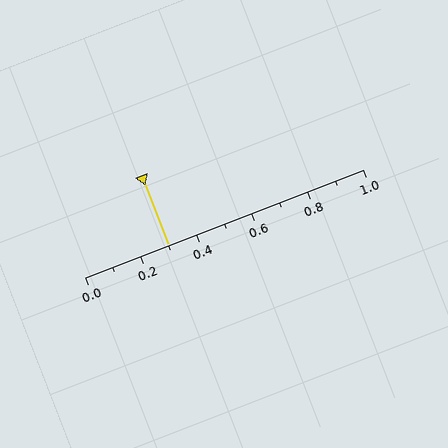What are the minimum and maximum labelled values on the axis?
The axis runs from 0.0 to 1.0.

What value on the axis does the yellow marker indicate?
The marker indicates approximately 0.3.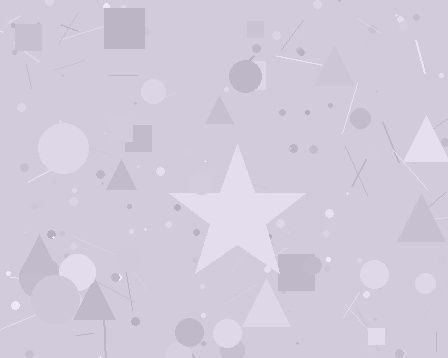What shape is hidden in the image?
A star is hidden in the image.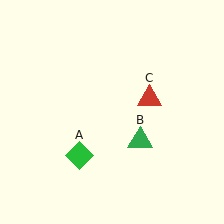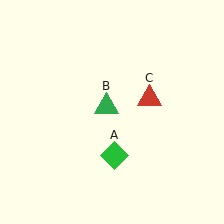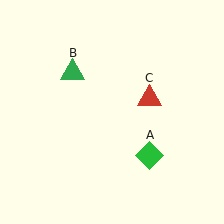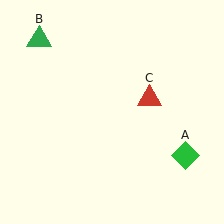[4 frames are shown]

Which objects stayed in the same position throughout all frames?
Red triangle (object C) remained stationary.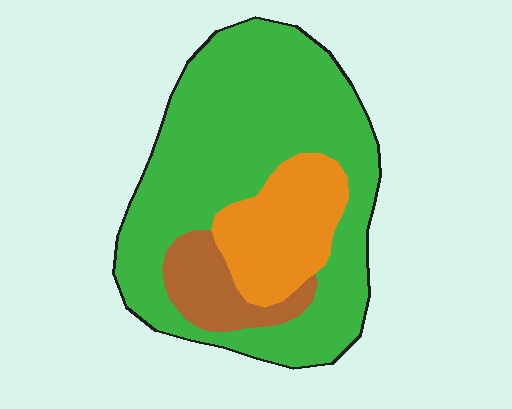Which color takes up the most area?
Green, at roughly 70%.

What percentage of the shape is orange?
Orange takes up about one fifth (1/5) of the shape.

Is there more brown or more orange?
Orange.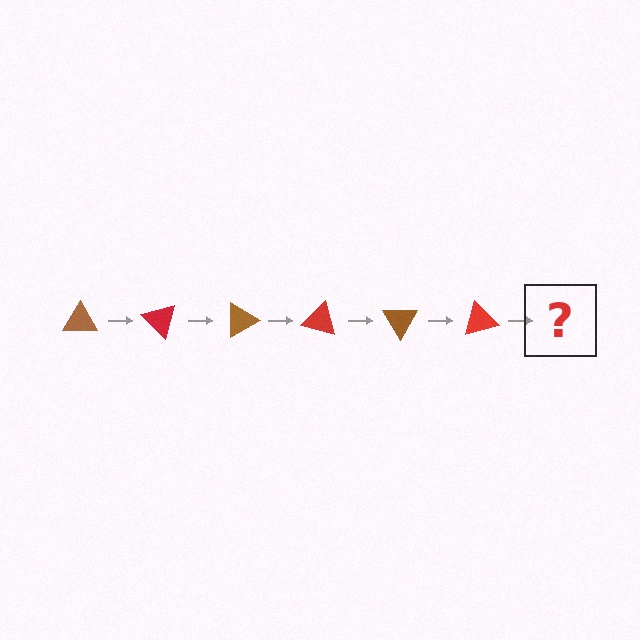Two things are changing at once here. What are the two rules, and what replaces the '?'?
The two rules are that it rotates 45 degrees each step and the color cycles through brown and red. The '?' should be a brown triangle, rotated 270 degrees from the start.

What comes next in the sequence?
The next element should be a brown triangle, rotated 270 degrees from the start.